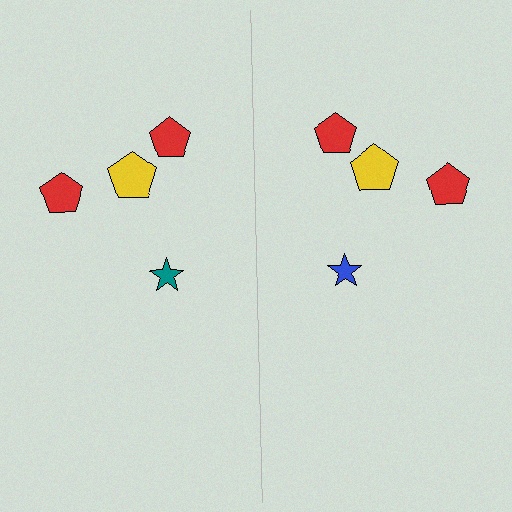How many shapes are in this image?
There are 8 shapes in this image.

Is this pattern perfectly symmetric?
No, the pattern is not perfectly symmetric. The blue star on the right side breaks the symmetry — its mirror counterpart is teal.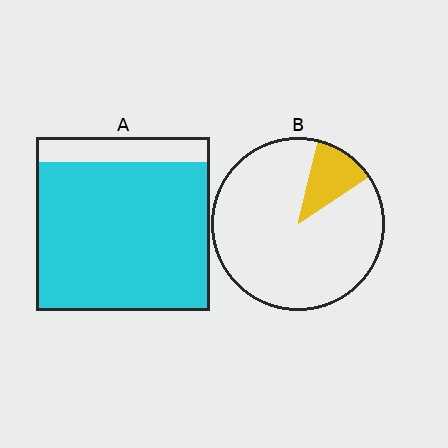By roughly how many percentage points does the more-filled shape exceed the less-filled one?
By roughly 75 percentage points (A over B).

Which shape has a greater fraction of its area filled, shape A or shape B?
Shape A.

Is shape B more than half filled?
No.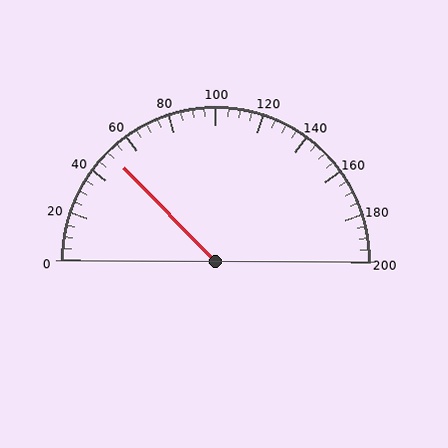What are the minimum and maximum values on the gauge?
The gauge ranges from 0 to 200.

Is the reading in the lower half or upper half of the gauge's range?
The reading is in the lower half of the range (0 to 200).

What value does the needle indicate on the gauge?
The needle indicates approximately 50.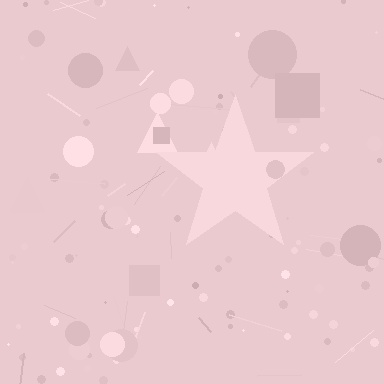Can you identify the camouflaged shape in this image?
The camouflaged shape is a star.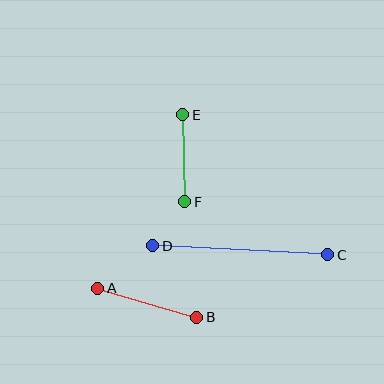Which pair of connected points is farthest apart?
Points C and D are farthest apart.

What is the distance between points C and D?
The distance is approximately 176 pixels.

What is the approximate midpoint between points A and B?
The midpoint is at approximately (147, 303) pixels.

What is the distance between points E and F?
The distance is approximately 87 pixels.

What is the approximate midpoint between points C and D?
The midpoint is at approximately (240, 250) pixels.